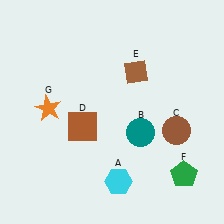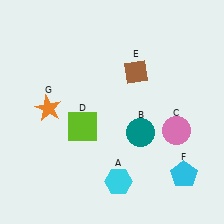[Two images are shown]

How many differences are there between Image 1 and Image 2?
There are 3 differences between the two images.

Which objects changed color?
C changed from brown to pink. D changed from brown to lime. F changed from green to cyan.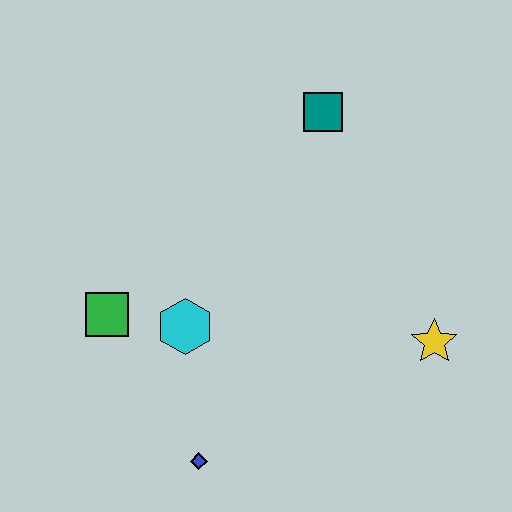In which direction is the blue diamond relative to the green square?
The blue diamond is below the green square.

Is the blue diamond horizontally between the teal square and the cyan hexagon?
Yes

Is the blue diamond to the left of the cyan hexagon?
No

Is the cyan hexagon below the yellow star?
No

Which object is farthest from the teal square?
The blue diamond is farthest from the teal square.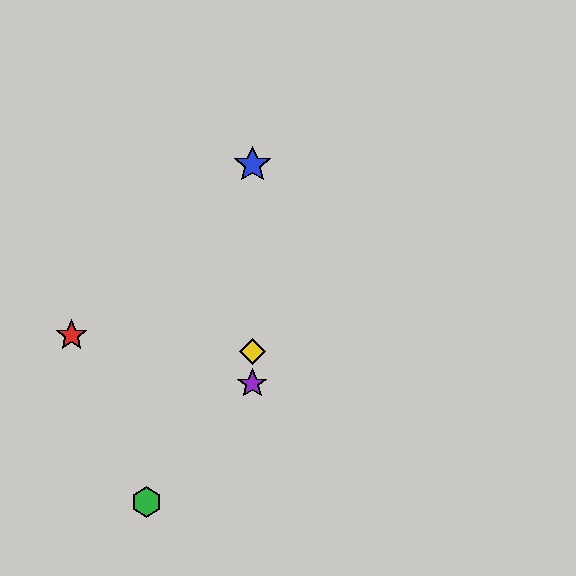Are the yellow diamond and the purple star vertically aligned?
Yes, both are at x≈252.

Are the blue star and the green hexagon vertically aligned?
No, the blue star is at x≈252 and the green hexagon is at x≈147.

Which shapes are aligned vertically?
The blue star, the yellow diamond, the purple star are aligned vertically.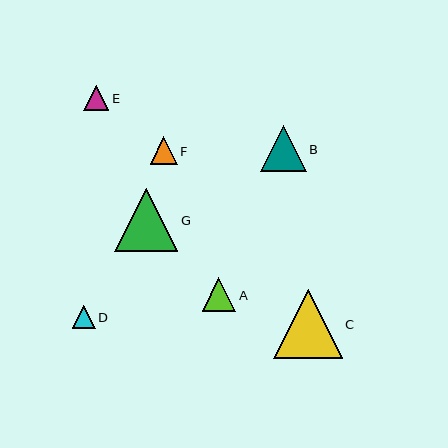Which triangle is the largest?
Triangle C is the largest with a size of approximately 68 pixels.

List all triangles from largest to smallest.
From largest to smallest: C, G, B, A, F, E, D.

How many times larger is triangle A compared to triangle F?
Triangle A is approximately 1.2 times the size of triangle F.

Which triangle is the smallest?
Triangle D is the smallest with a size of approximately 22 pixels.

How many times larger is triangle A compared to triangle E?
Triangle A is approximately 1.3 times the size of triangle E.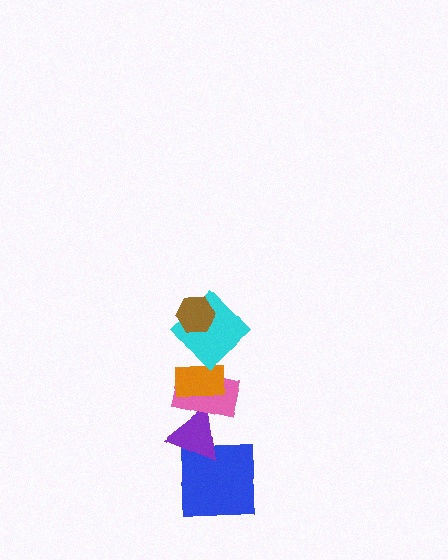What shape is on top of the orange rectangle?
The cyan diamond is on top of the orange rectangle.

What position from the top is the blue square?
The blue square is 6th from the top.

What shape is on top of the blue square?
The purple triangle is on top of the blue square.